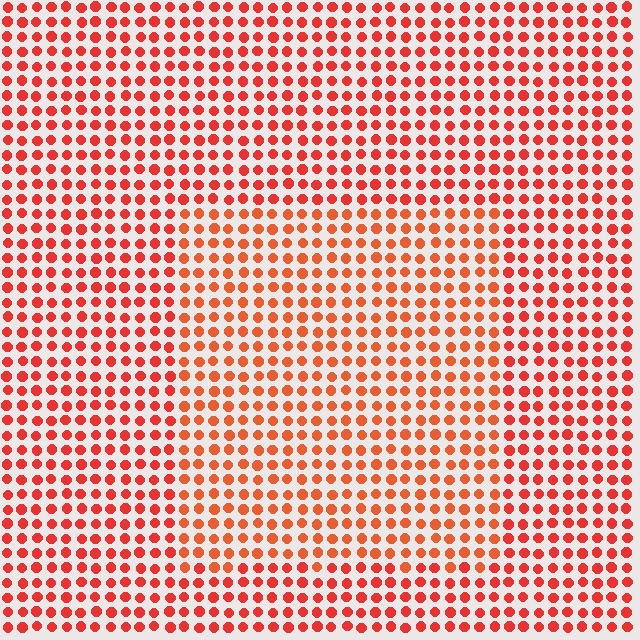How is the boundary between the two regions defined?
The boundary is defined purely by a slight shift in hue (about 15 degrees). Spacing, size, and orientation are identical on both sides.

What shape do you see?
I see a rectangle.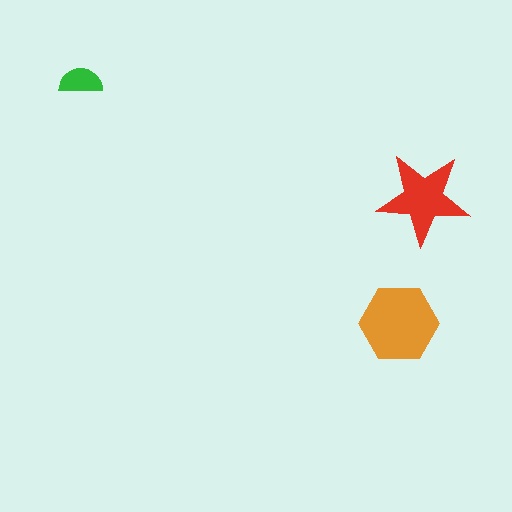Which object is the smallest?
The green semicircle.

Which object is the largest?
The orange hexagon.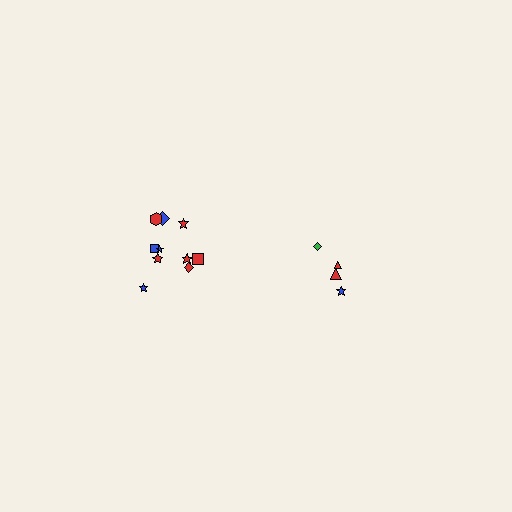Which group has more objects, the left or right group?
The left group.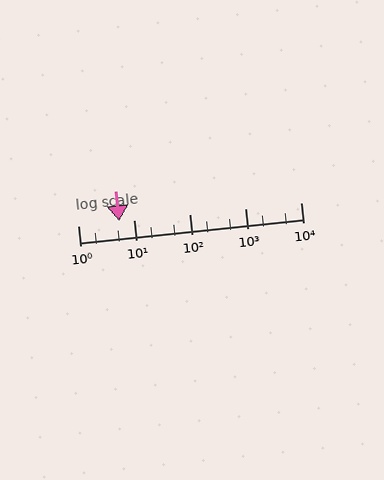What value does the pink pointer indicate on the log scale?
The pointer indicates approximately 5.4.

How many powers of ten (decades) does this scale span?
The scale spans 4 decades, from 1 to 10000.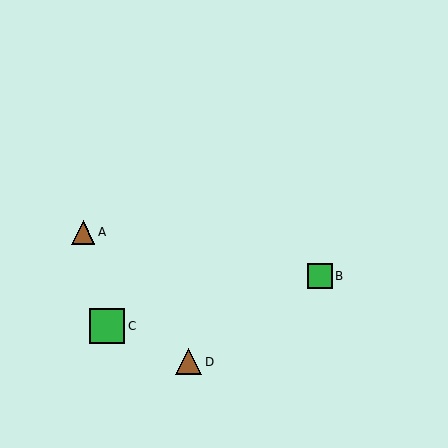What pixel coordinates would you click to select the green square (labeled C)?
Click at (107, 326) to select the green square C.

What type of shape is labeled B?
Shape B is a green square.